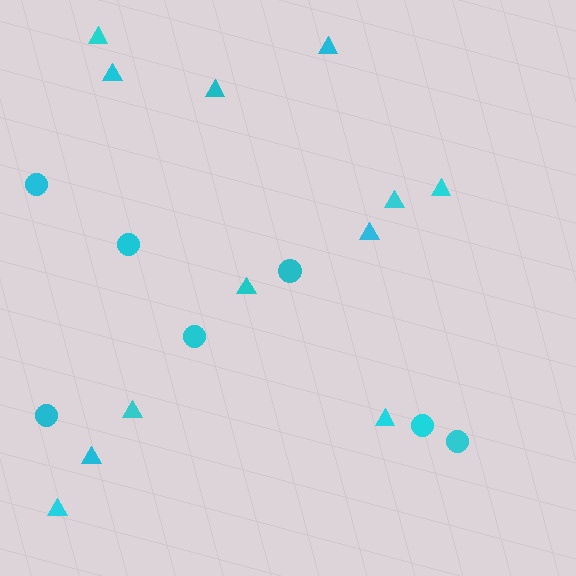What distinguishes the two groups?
There are 2 groups: one group of circles (7) and one group of triangles (12).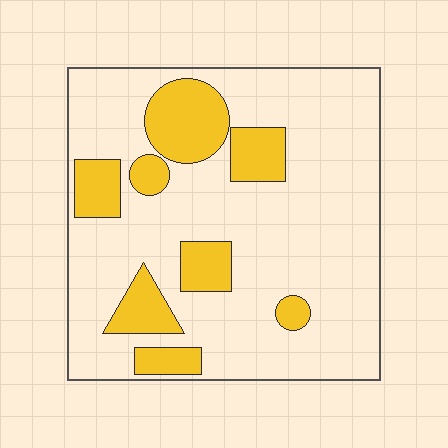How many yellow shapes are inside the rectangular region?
8.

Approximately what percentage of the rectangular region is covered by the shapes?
Approximately 20%.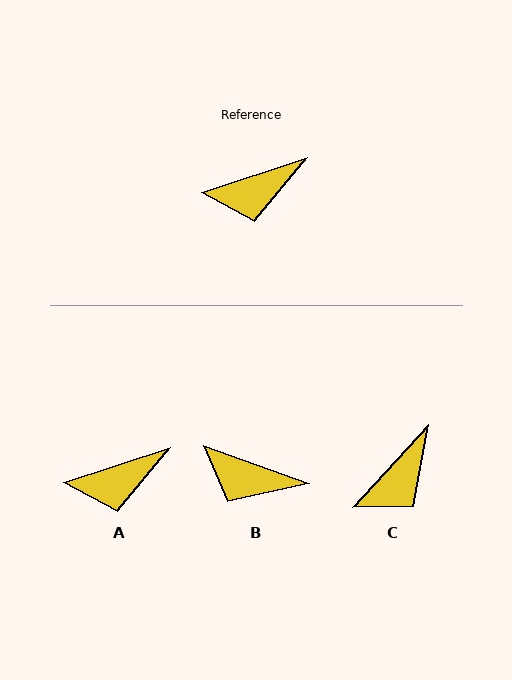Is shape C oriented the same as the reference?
No, it is off by about 30 degrees.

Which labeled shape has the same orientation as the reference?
A.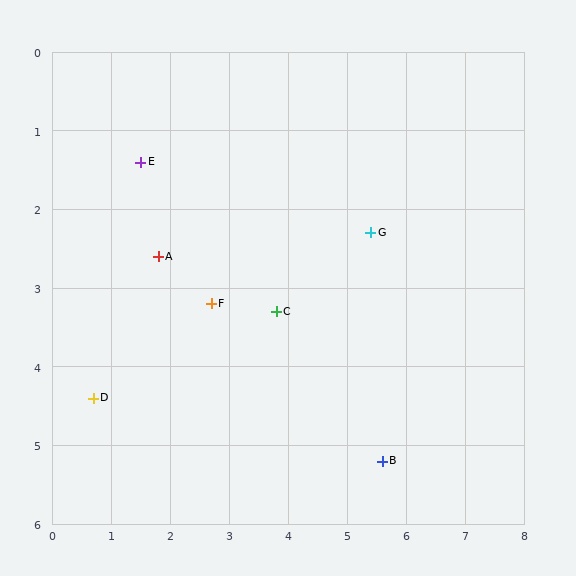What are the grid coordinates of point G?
Point G is at approximately (5.4, 2.3).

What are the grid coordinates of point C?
Point C is at approximately (3.8, 3.3).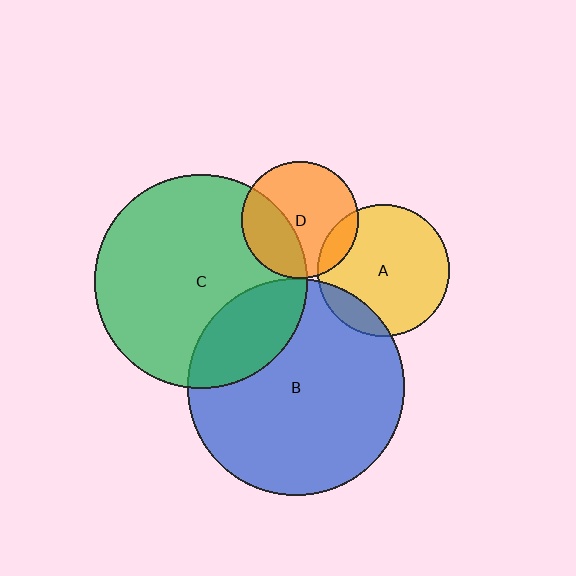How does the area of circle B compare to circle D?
Approximately 3.4 times.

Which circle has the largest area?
Circle B (blue).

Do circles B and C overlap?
Yes.